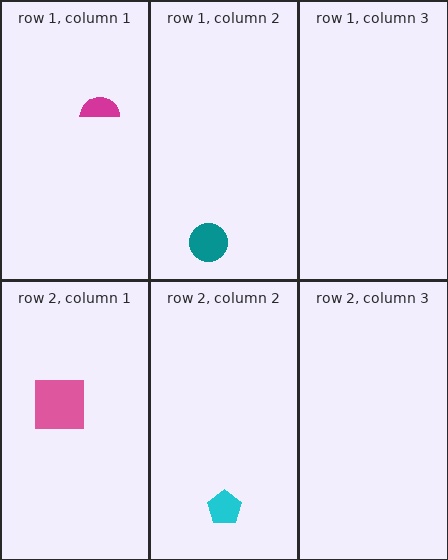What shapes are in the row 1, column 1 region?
The magenta semicircle.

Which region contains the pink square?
The row 2, column 1 region.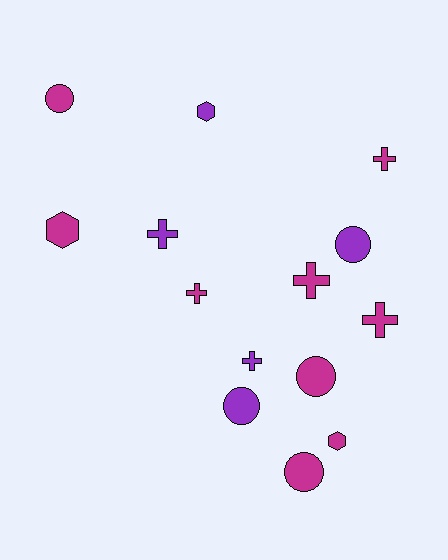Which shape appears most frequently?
Cross, with 6 objects.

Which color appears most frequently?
Magenta, with 9 objects.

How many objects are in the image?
There are 14 objects.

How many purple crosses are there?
There are 2 purple crosses.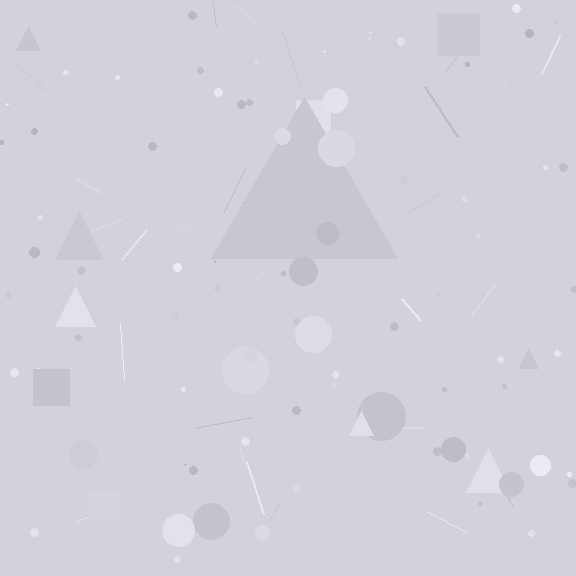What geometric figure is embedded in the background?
A triangle is embedded in the background.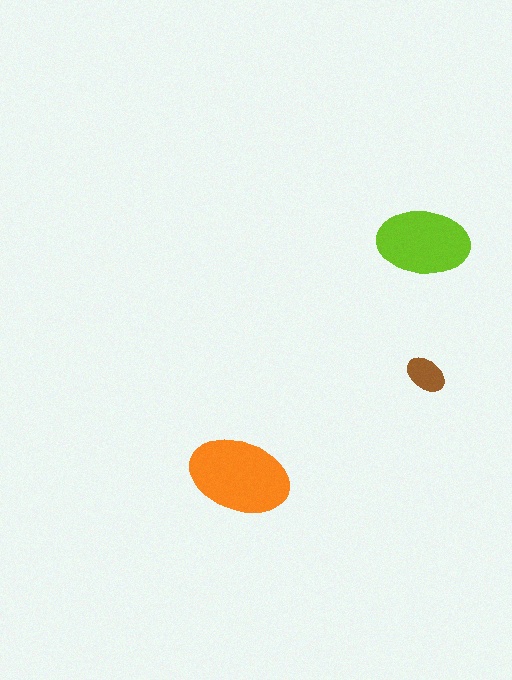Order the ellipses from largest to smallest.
the orange one, the lime one, the brown one.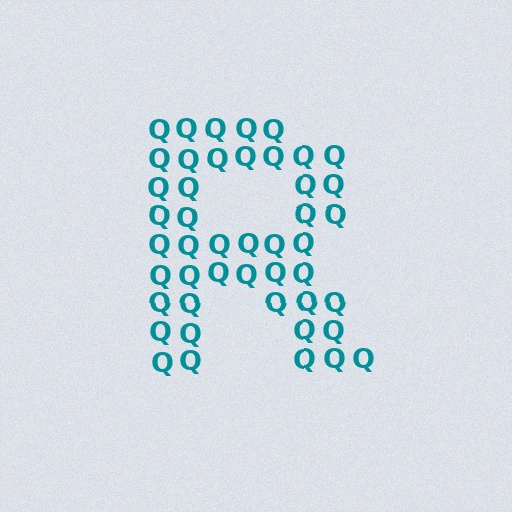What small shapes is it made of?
It is made of small letter Q's.